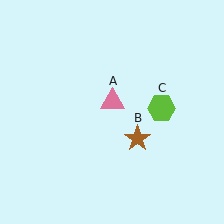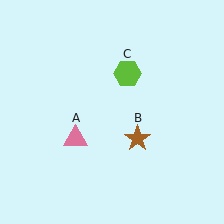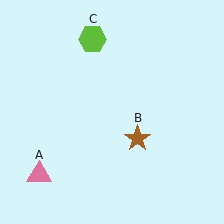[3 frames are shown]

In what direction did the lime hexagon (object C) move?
The lime hexagon (object C) moved up and to the left.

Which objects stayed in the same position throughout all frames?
Brown star (object B) remained stationary.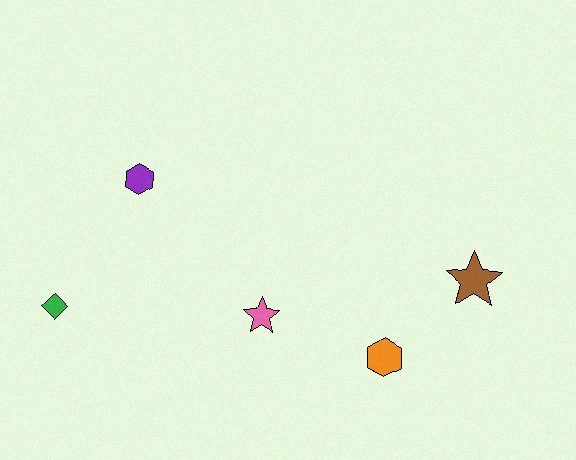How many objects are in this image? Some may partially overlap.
There are 5 objects.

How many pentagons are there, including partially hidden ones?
There are no pentagons.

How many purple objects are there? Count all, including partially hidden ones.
There is 1 purple object.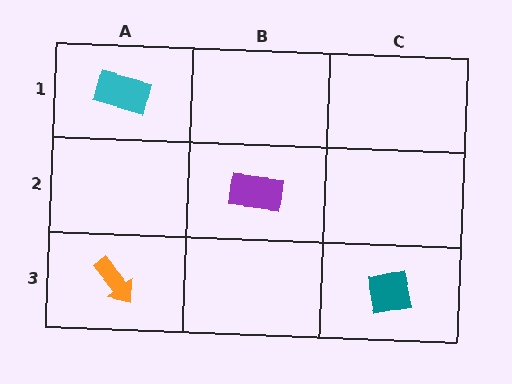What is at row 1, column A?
A cyan rectangle.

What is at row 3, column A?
An orange arrow.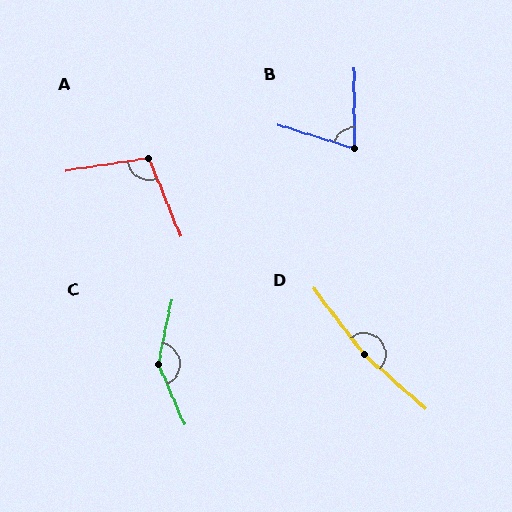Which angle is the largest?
D, at approximately 169 degrees.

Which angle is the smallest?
B, at approximately 72 degrees.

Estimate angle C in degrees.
Approximately 144 degrees.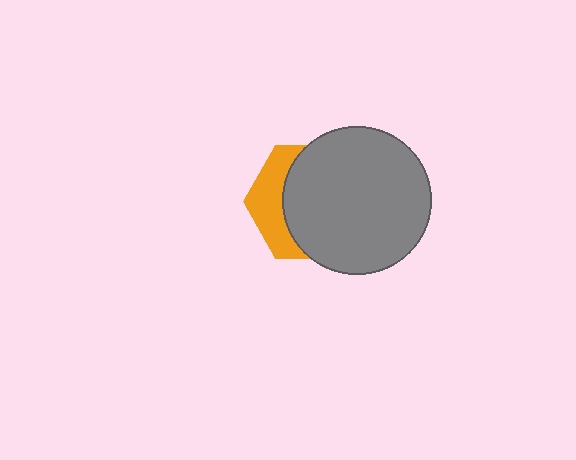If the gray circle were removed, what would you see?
You would see the complete orange hexagon.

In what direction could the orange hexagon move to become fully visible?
The orange hexagon could move left. That would shift it out from behind the gray circle entirely.